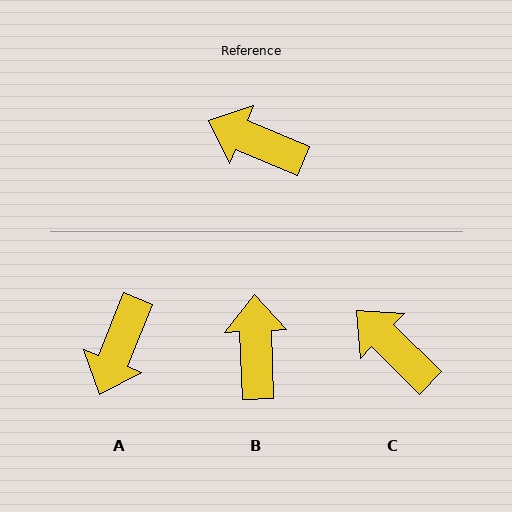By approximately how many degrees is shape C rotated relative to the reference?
Approximately 22 degrees clockwise.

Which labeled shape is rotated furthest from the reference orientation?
A, about 91 degrees away.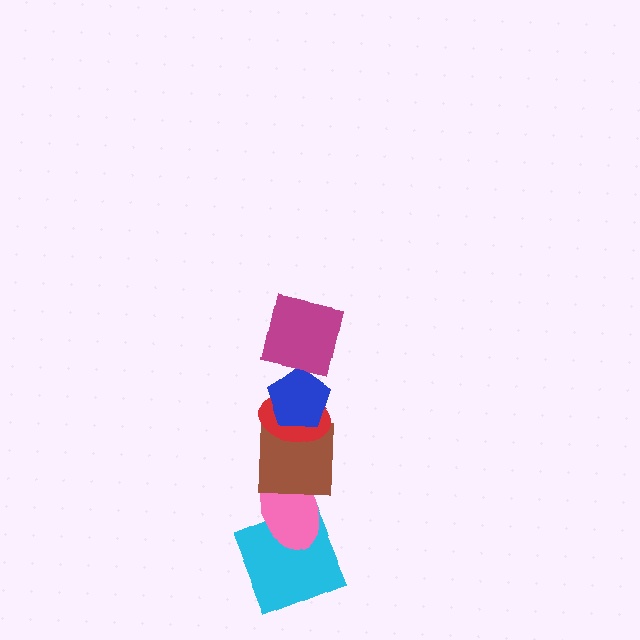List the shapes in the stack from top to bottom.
From top to bottom: the magenta square, the blue pentagon, the red ellipse, the brown square, the pink ellipse, the cyan square.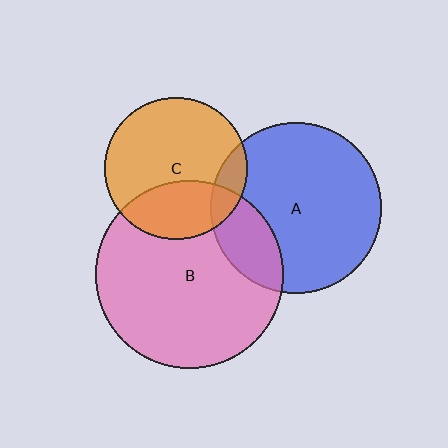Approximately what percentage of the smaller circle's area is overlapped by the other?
Approximately 30%.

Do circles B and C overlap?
Yes.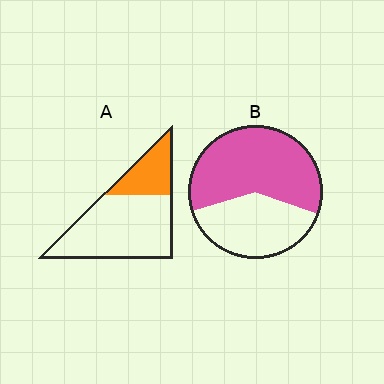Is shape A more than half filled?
No.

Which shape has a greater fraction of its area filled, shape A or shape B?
Shape B.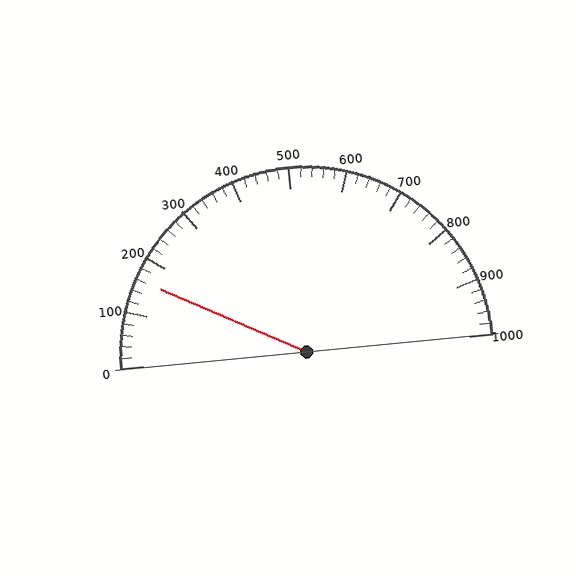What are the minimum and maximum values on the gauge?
The gauge ranges from 0 to 1000.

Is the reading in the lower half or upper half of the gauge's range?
The reading is in the lower half of the range (0 to 1000).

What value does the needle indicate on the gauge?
The needle indicates approximately 160.